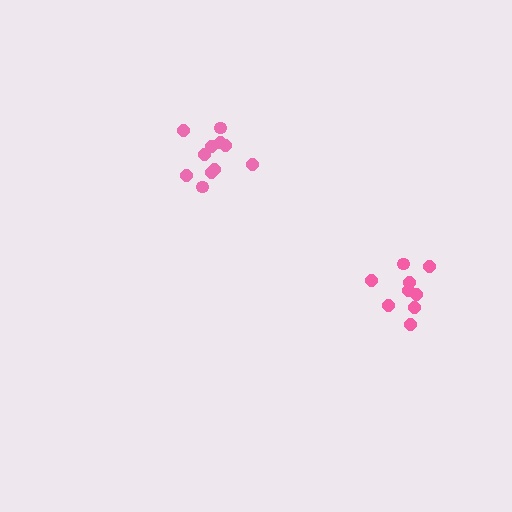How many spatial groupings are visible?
There are 2 spatial groupings.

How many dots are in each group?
Group 1: 9 dots, Group 2: 11 dots (20 total).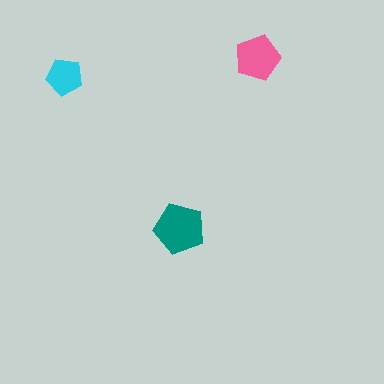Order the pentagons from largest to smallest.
the teal one, the pink one, the cyan one.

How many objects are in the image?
There are 3 objects in the image.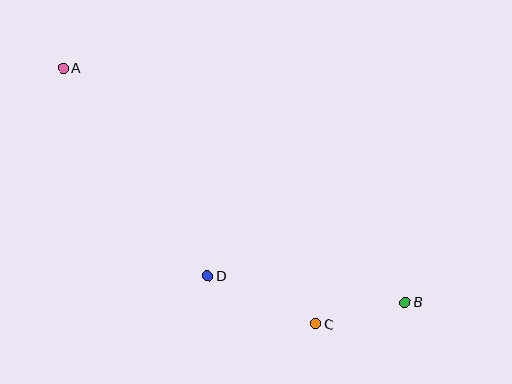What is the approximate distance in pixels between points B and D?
The distance between B and D is approximately 199 pixels.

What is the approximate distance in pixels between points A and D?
The distance between A and D is approximately 253 pixels.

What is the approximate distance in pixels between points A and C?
The distance between A and C is approximately 359 pixels.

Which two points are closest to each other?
Points B and C are closest to each other.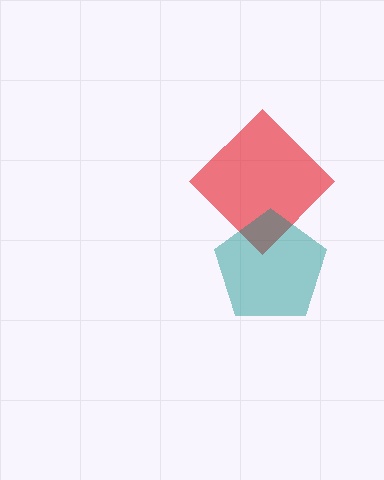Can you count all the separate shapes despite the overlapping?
Yes, there are 2 separate shapes.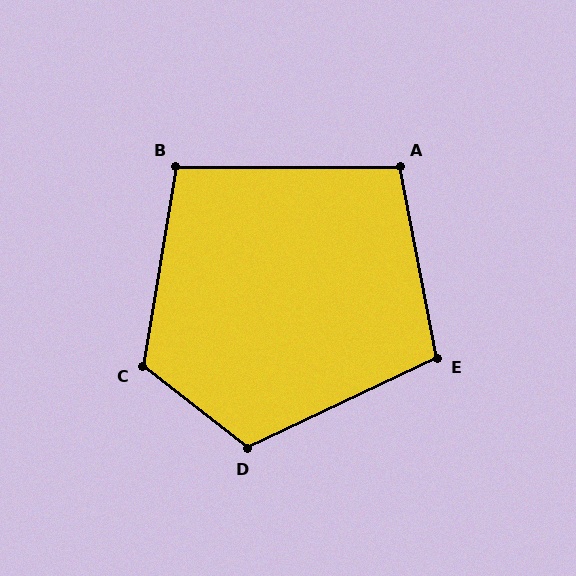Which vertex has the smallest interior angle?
B, at approximately 99 degrees.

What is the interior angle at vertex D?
Approximately 117 degrees (obtuse).